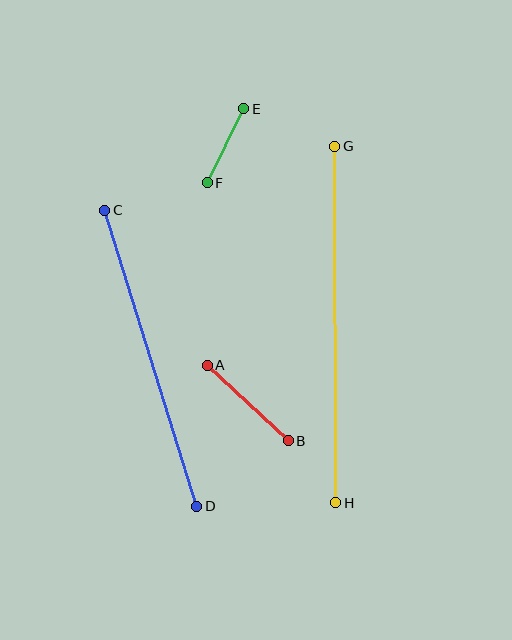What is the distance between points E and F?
The distance is approximately 83 pixels.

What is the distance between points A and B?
The distance is approximately 111 pixels.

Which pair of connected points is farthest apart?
Points G and H are farthest apart.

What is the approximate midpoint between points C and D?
The midpoint is at approximately (151, 358) pixels.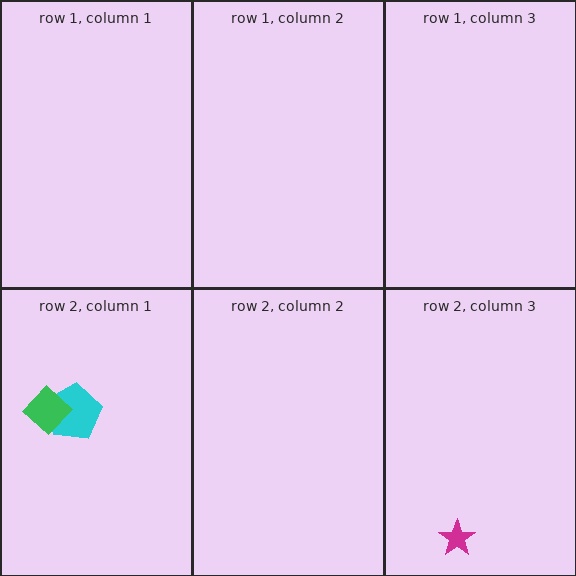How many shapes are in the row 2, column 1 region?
2.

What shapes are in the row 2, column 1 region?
The cyan pentagon, the green diamond.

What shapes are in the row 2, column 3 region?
The magenta star.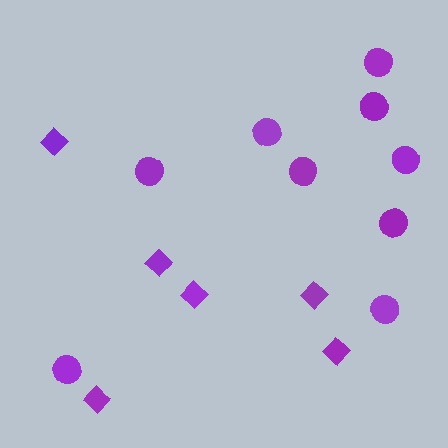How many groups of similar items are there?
There are 2 groups: one group of diamonds (6) and one group of circles (9).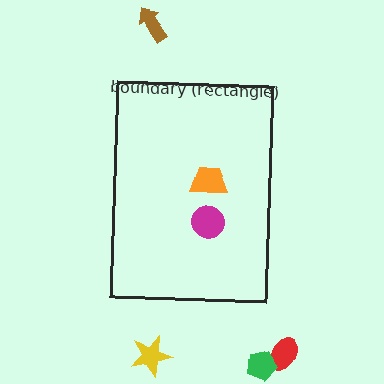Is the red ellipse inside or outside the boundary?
Outside.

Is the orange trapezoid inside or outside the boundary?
Inside.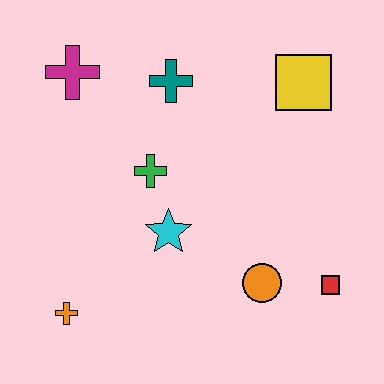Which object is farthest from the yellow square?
The orange cross is farthest from the yellow square.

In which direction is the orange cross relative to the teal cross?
The orange cross is below the teal cross.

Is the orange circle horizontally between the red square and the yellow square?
No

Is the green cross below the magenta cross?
Yes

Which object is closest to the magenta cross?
The teal cross is closest to the magenta cross.